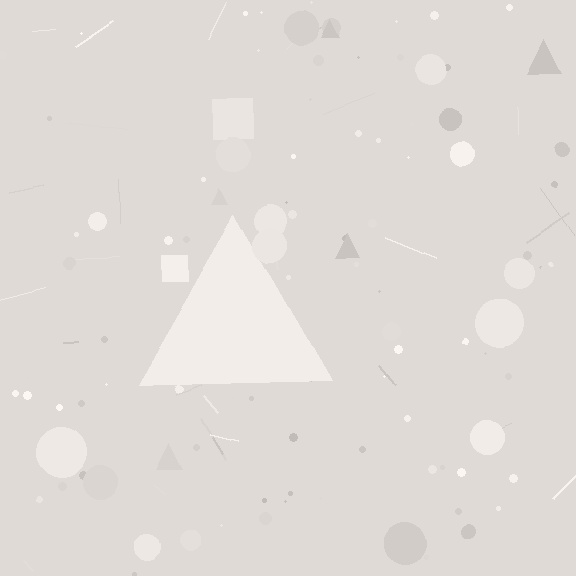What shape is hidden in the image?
A triangle is hidden in the image.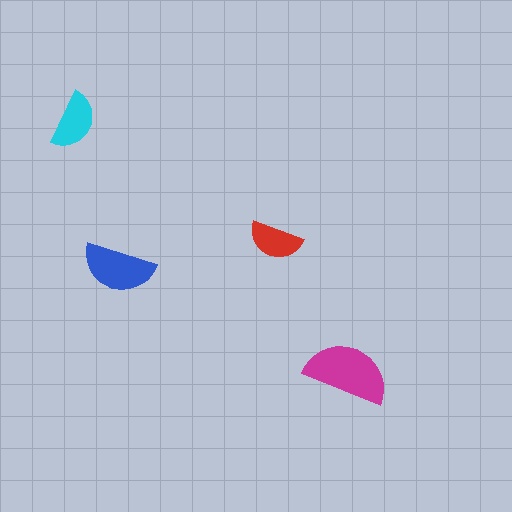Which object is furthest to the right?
The magenta semicircle is rightmost.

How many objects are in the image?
There are 4 objects in the image.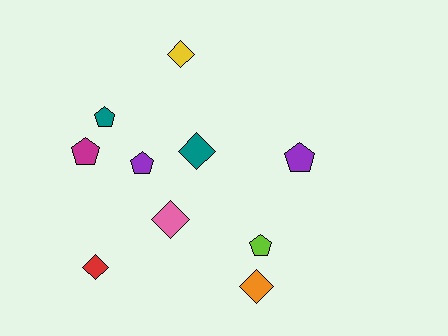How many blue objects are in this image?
There are no blue objects.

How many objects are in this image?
There are 10 objects.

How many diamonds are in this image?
There are 5 diamonds.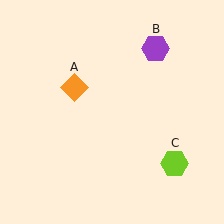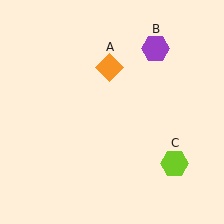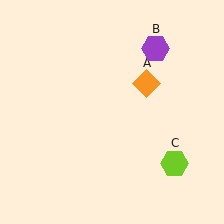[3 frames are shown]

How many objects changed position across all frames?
1 object changed position: orange diamond (object A).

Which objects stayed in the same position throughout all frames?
Purple hexagon (object B) and lime hexagon (object C) remained stationary.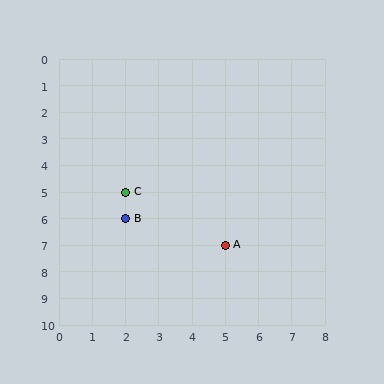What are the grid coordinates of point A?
Point A is at grid coordinates (5, 7).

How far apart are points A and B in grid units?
Points A and B are 3 columns and 1 row apart (about 3.2 grid units diagonally).